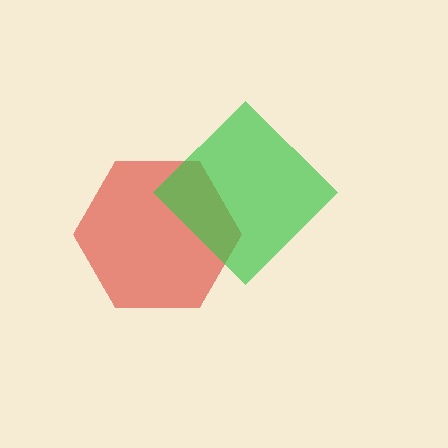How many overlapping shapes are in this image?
There are 2 overlapping shapes in the image.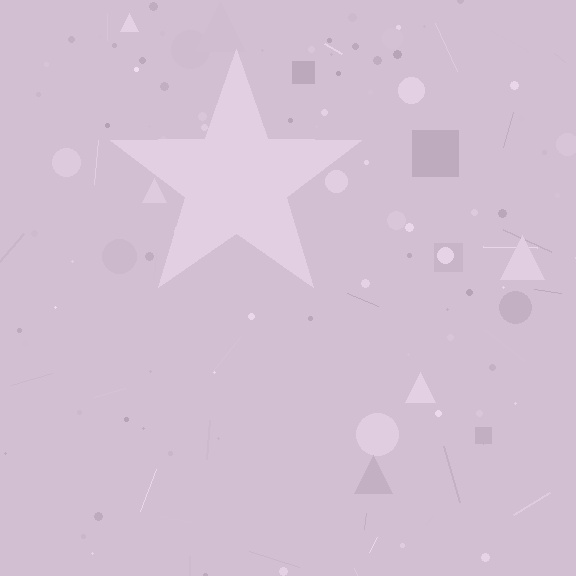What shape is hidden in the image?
A star is hidden in the image.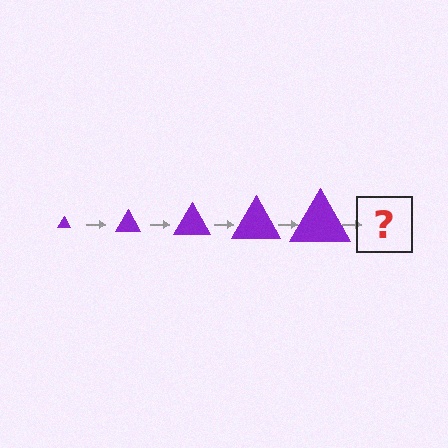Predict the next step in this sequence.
The next step is a purple triangle, larger than the previous one.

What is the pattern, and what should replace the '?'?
The pattern is that the triangle gets progressively larger each step. The '?' should be a purple triangle, larger than the previous one.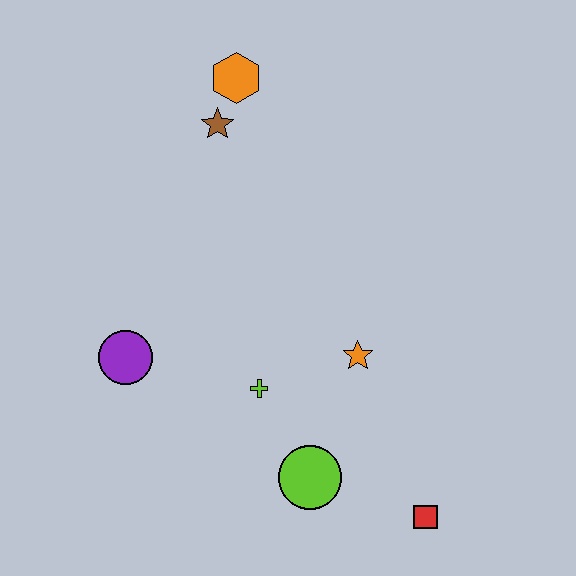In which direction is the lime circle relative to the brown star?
The lime circle is below the brown star.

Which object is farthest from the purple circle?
The red square is farthest from the purple circle.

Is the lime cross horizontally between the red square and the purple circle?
Yes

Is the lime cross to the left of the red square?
Yes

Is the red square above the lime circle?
No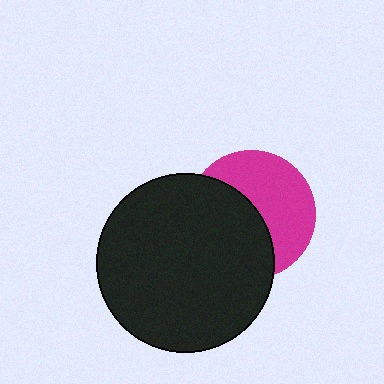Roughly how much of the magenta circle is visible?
About half of it is visible (roughly 50%).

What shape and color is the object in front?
The object in front is a black circle.